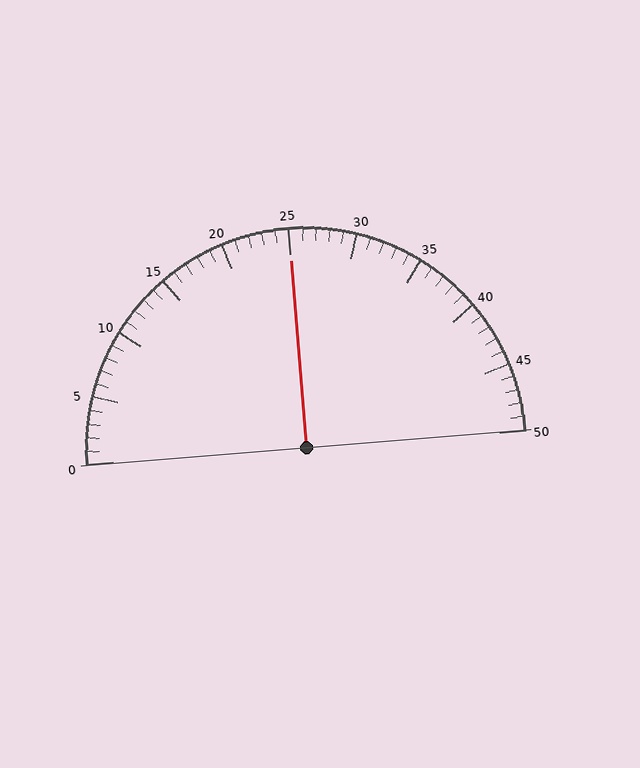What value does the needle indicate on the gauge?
The needle indicates approximately 25.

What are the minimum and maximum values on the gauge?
The gauge ranges from 0 to 50.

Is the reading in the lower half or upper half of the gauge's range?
The reading is in the upper half of the range (0 to 50).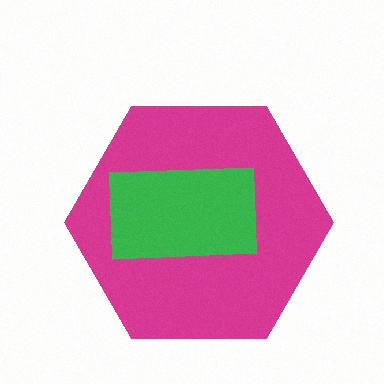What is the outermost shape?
The magenta hexagon.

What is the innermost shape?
The green rectangle.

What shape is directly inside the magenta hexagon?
The green rectangle.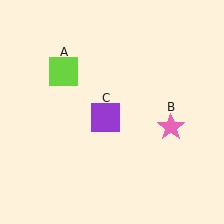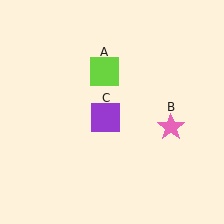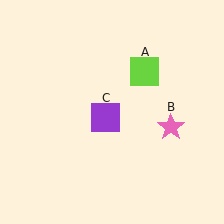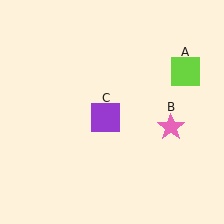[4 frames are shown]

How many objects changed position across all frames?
1 object changed position: lime square (object A).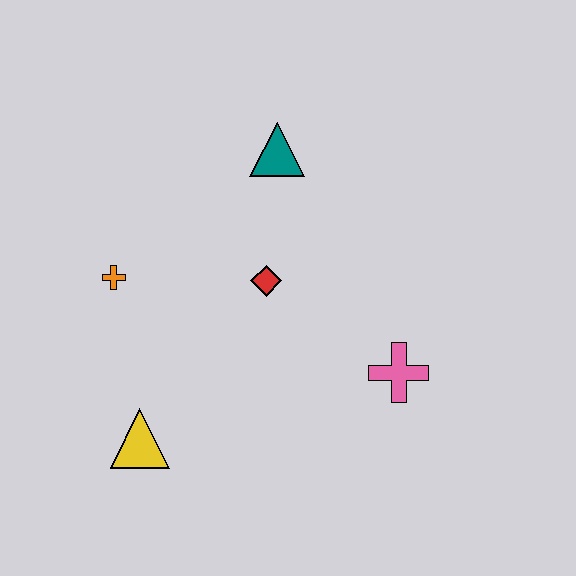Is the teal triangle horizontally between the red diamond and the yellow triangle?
No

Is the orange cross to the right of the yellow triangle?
No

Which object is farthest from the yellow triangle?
The teal triangle is farthest from the yellow triangle.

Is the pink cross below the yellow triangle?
No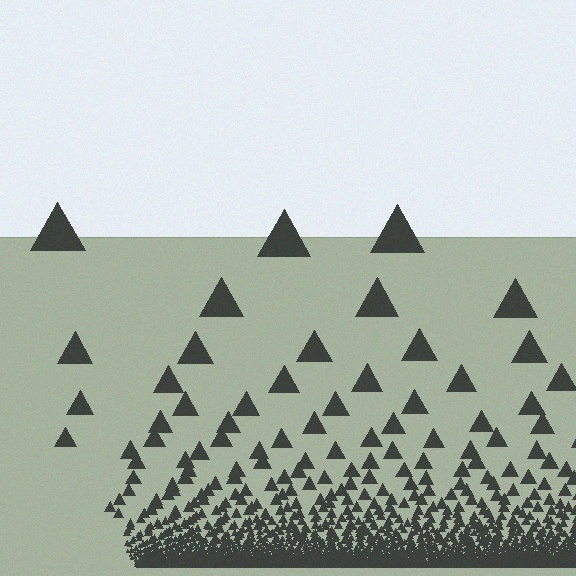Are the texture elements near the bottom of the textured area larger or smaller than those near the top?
Smaller. The gradient is inverted — elements near the bottom are smaller and denser.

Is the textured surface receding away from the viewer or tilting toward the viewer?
The surface appears to tilt toward the viewer. Texture elements get larger and sparser toward the top.